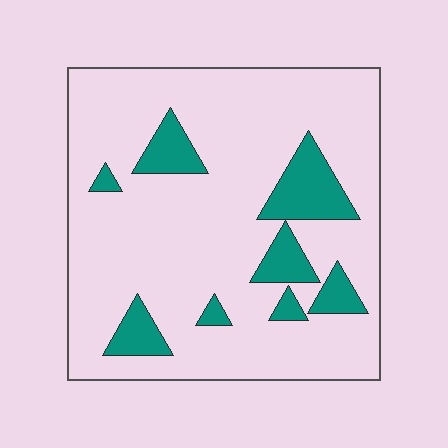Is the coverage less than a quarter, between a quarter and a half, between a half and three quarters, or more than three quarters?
Less than a quarter.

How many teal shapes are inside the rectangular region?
8.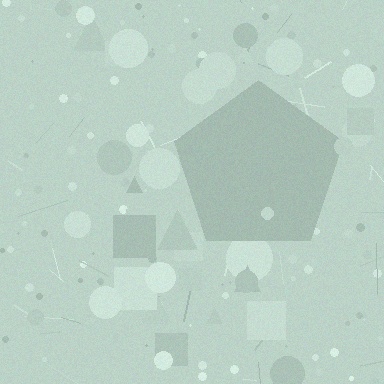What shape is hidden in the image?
A pentagon is hidden in the image.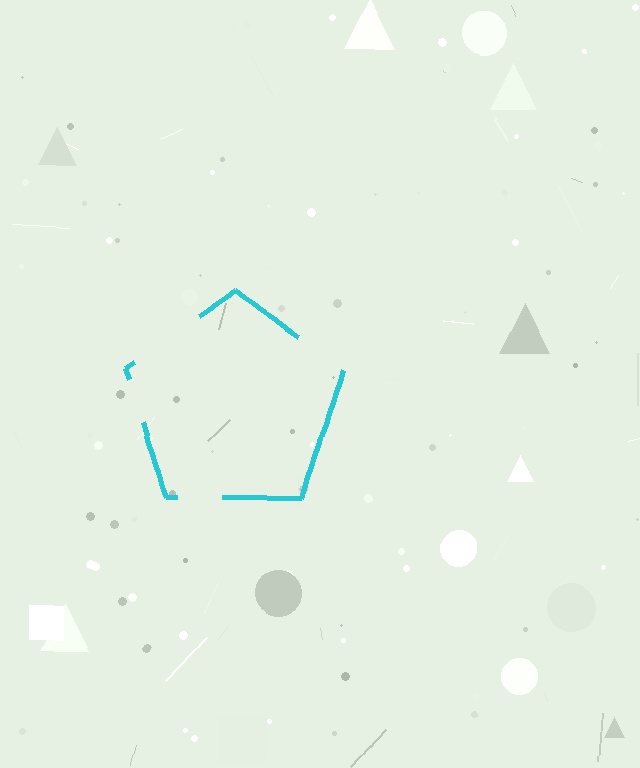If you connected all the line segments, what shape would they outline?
They would outline a pentagon.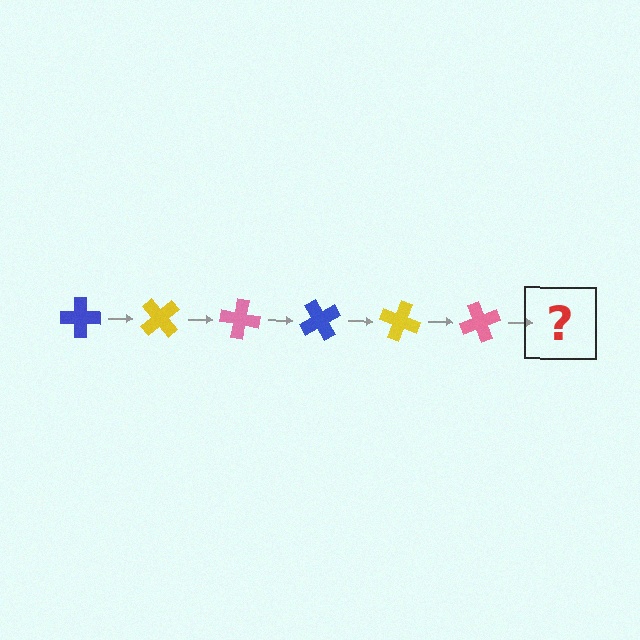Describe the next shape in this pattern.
It should be a blue cross, rotated 300 degrees from the start.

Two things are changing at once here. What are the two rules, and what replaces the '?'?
The two rules are that it rotates 50 degrees each step and the color cycles through blue, yellow, and pink. The '?' should be a blue cross, rotated 300 degrees from the start.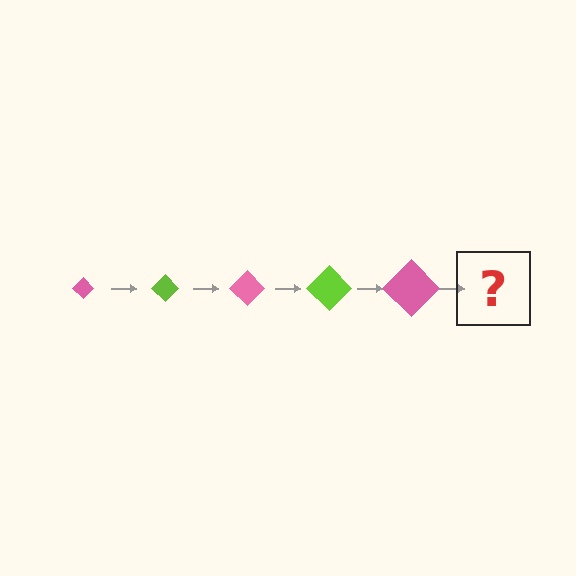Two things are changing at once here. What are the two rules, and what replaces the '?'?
The two rules are that the diamond grows larger each step and the color cycles through pink and lime. The '?' should be a lime diamond, larger than the previous one.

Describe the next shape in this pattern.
It should be a lime diamond, larger than the previous one.